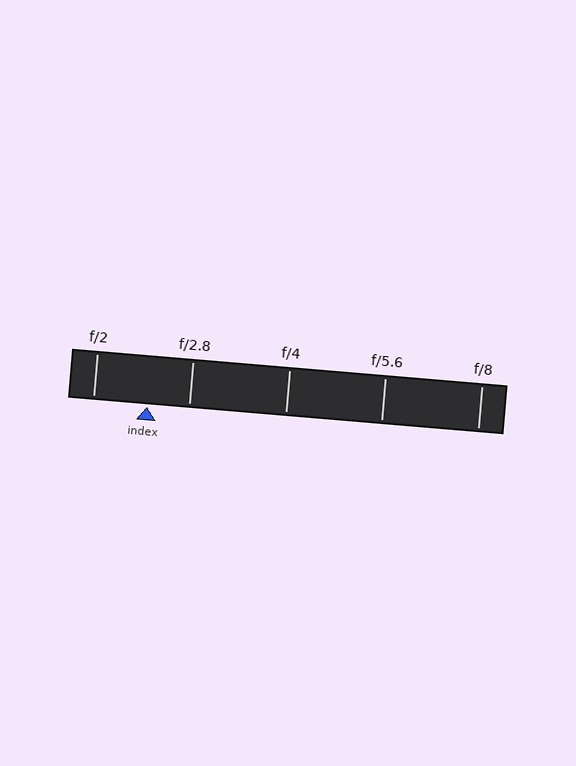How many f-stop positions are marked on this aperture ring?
There are 5 f-stop positions marked.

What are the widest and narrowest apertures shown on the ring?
The widest aperture shown is f/2 and the narrowest is f/8.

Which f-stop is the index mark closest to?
The index mark is closest to f/2.8.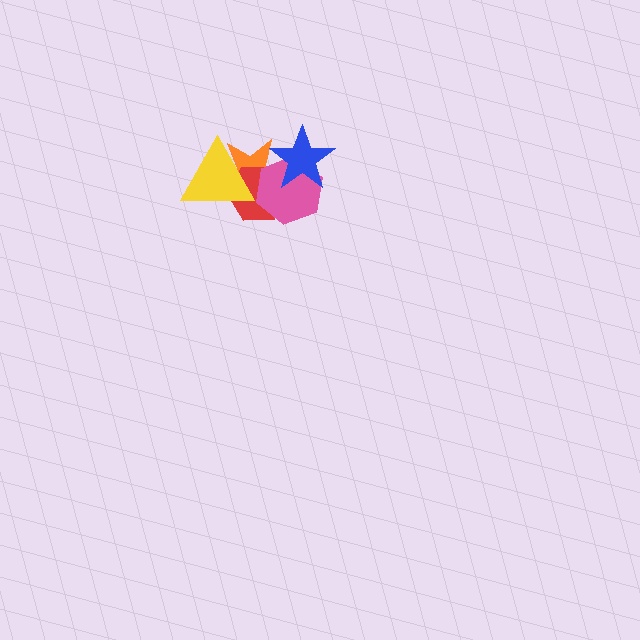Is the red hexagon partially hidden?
Yes, it is partially covered by another shape.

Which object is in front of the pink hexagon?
The blue star is in front of the pink hexagon.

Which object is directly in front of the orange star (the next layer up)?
The red hexagon is directly in front of the orange star.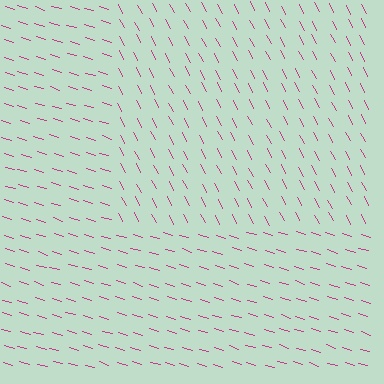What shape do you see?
I see a rectangle.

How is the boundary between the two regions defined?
The boundary is defined purely by a change in line orientation (approximately 45 degrees difference). All lines are the same color and thickness.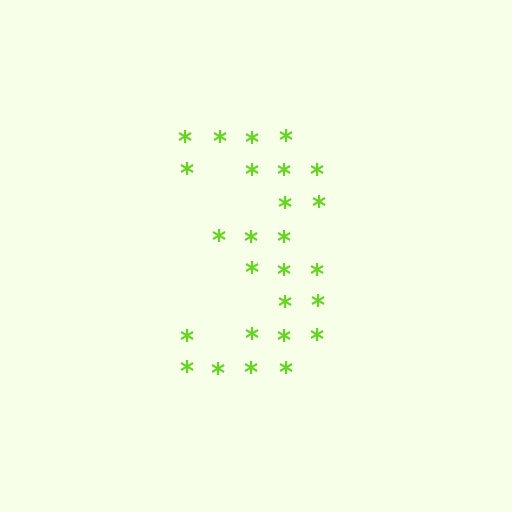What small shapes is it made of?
It is made of small asterisks.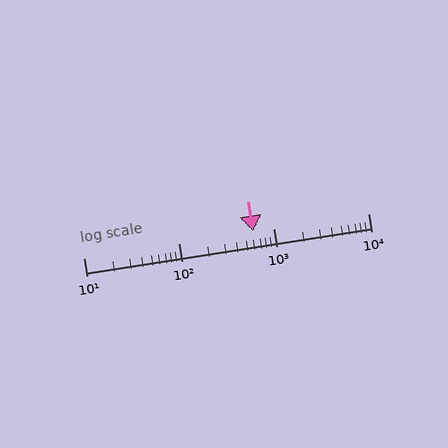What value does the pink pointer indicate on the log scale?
The pointer indicates approximately 610.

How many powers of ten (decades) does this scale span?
The scale spans 3 decades, from 10 to 10000.